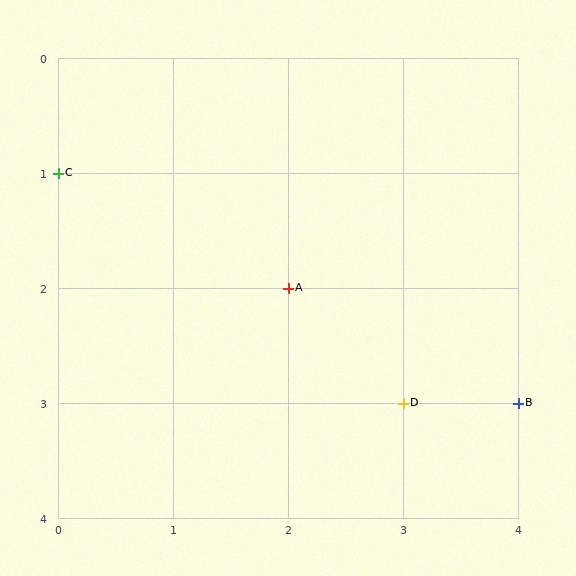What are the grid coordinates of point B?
Point B is at grid coordinates (4, 3).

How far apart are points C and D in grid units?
Points C and D are 3 columns and 2 rows apart (about 3.6 grid units diagonally).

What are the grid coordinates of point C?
Point C is at grid coordinates (0, 1).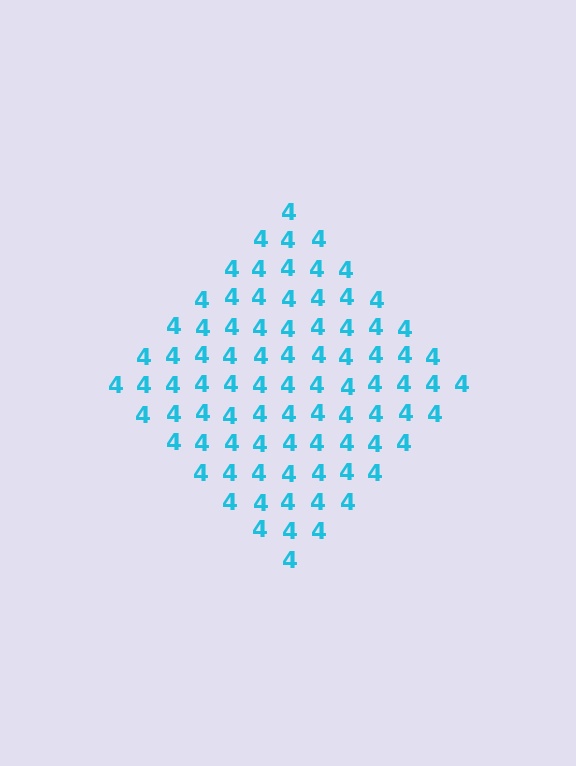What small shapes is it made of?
It is made of small digit 4's.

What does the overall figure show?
The overall figure shows a diamond.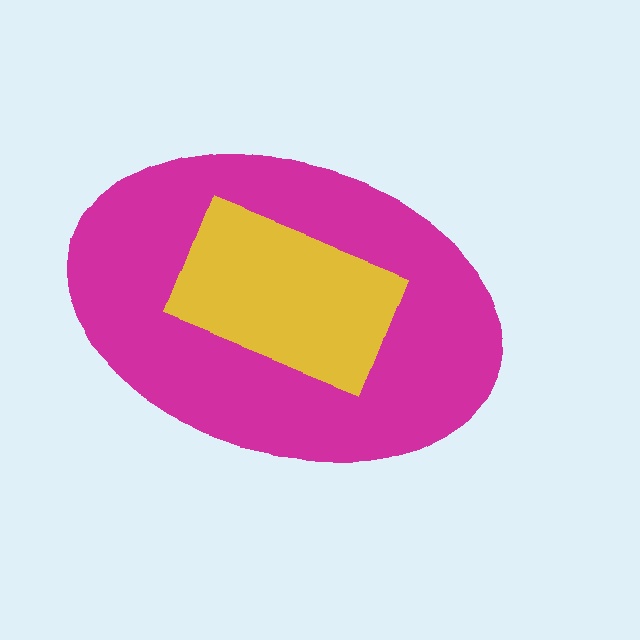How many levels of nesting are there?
2.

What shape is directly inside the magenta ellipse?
The yellow rectangle.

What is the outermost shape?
The magenta ellipse.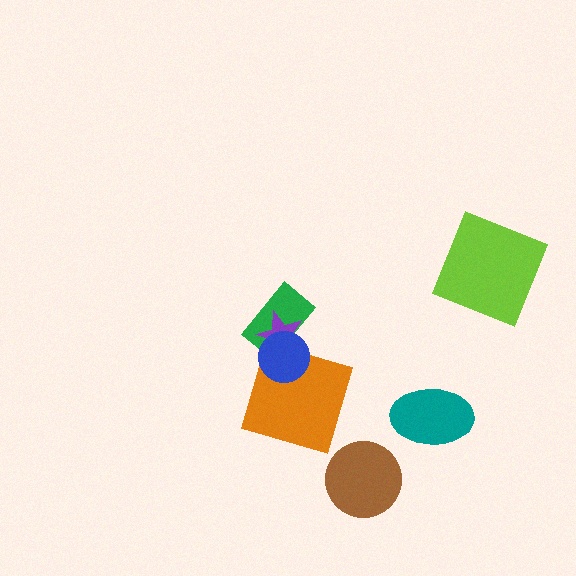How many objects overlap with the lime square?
0 objects overlap with the lime square.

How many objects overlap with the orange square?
1 object overlaps with the orange square.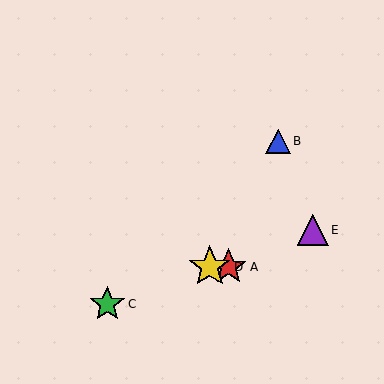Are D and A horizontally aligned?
Yes, both are at y≈267.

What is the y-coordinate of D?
Object D is at y≈267.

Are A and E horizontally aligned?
No, A is at y≈267 and E is at y≈230.